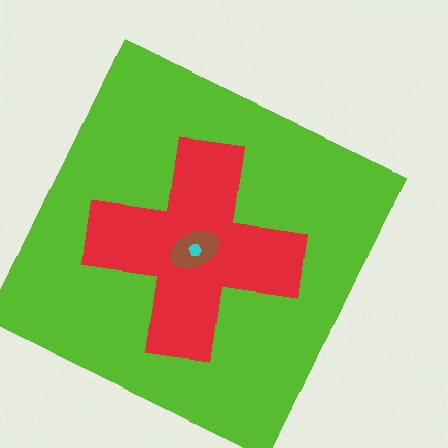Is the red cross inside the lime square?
Yes.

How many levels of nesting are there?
4.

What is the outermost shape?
The lime square.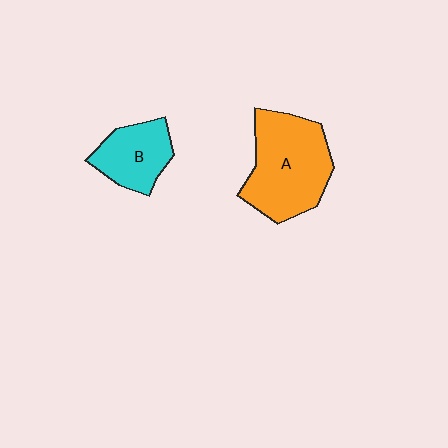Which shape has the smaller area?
Shape B (cyan).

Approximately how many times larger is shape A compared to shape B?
Approximately 1.8 times.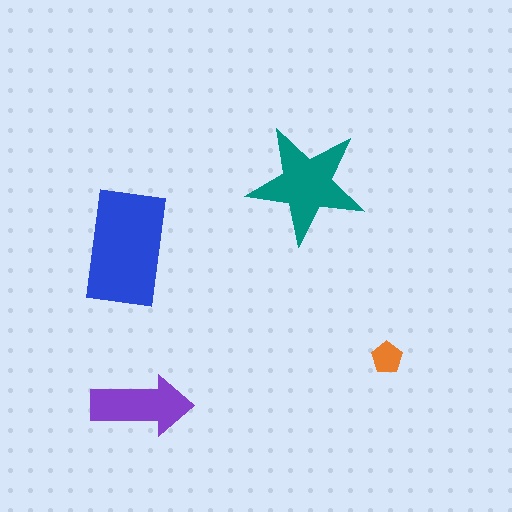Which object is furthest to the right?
The orange pentagon is rightmost.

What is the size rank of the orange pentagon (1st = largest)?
4th.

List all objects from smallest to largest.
The orange pentagon, the purple arrow, the teal star, the blue rectangle.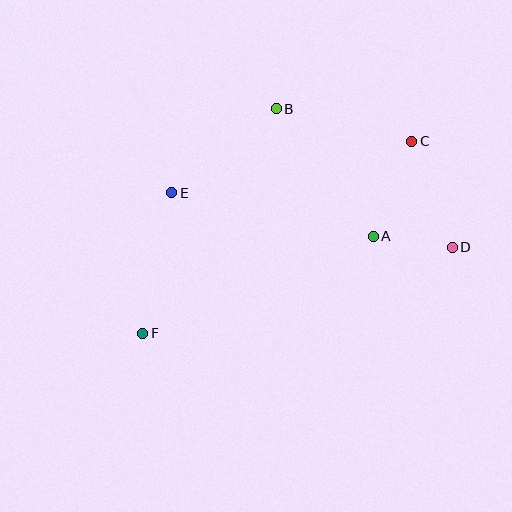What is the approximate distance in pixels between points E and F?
The distance between E and F is approximately 144 pixels.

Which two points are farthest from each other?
Points C and F are farthest from each other.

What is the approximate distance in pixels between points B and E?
The distance between B and E is approximately 134 pixels.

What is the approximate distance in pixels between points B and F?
The distance between B and F is approximately 261 pixels.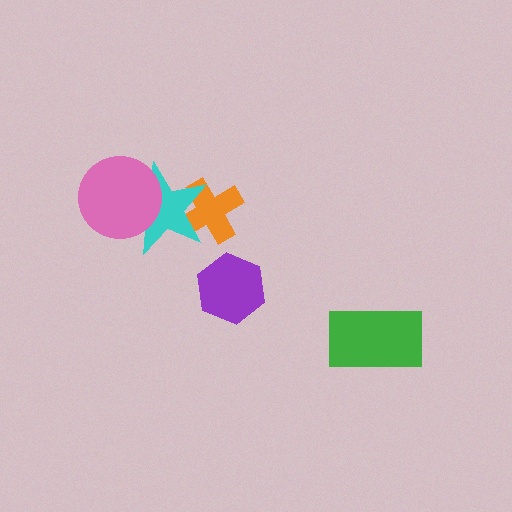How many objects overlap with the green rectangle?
0 objects overlap with the green rectangle.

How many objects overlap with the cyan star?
2 objects overlap with the cyan star.